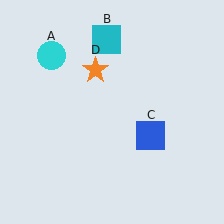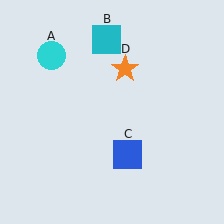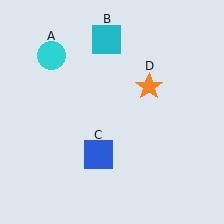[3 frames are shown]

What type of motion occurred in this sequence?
The blue square (object C), orange star (object D) rotated clockwise around the center of the scene.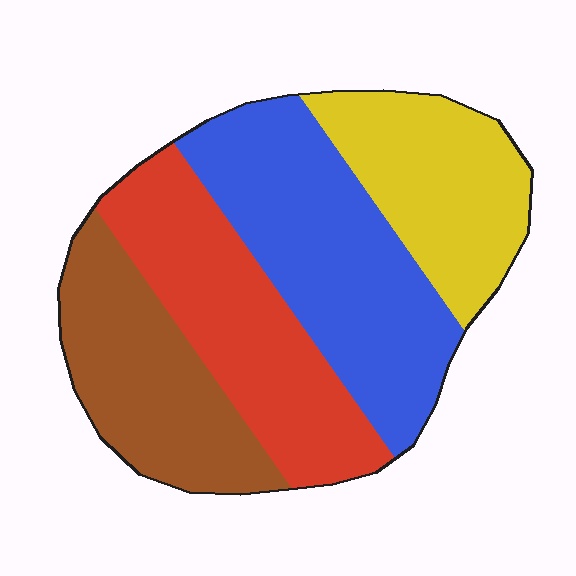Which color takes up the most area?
Blue, at roughly 30%.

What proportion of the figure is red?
Red covers about 25% of the figure.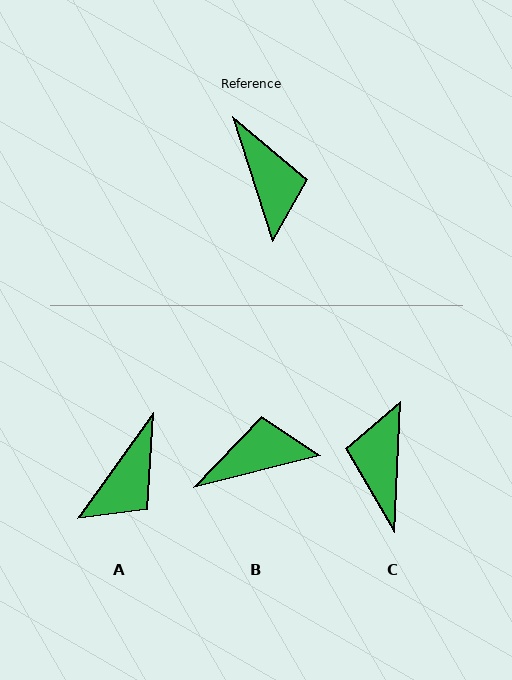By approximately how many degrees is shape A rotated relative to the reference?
Approximately 54 degrees clockwise.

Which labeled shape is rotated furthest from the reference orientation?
C, about 160 degrees away.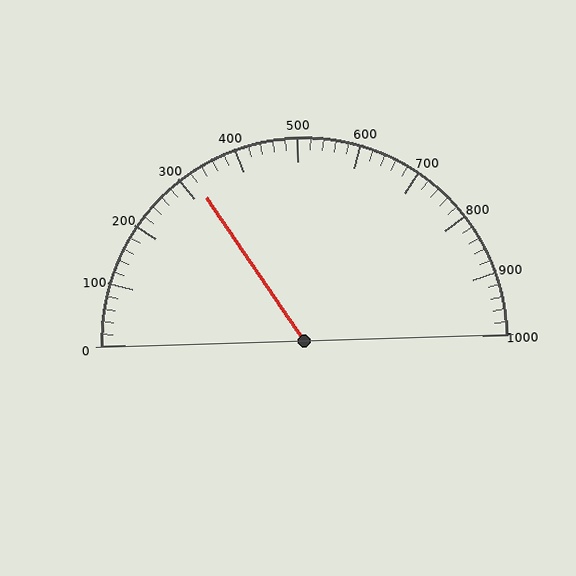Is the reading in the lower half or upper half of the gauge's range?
The reading is in the lower half of the range (0 to 1000).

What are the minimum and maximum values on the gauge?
The gauge ranges from 0 to 1000.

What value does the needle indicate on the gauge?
The needle indicates approximately 320.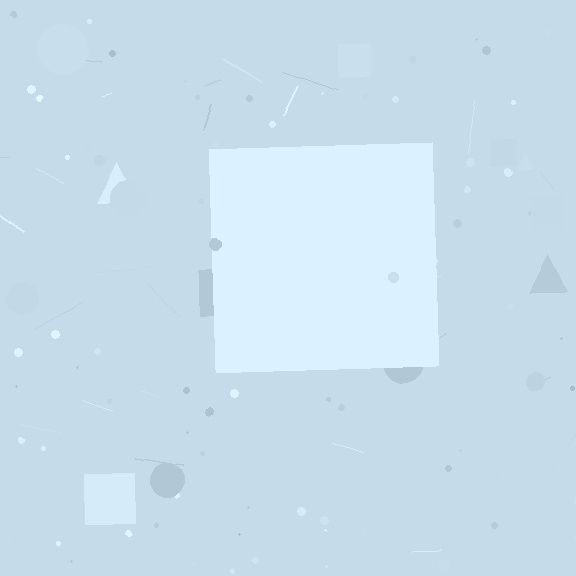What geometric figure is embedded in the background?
A square is embedded in the background.